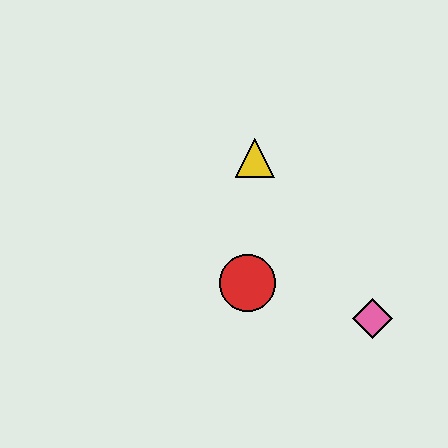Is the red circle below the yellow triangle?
Yes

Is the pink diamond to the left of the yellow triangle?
No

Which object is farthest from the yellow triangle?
The pink diamond is farthest from the yellow triangle.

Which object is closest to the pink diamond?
The red circle is closest to the pink diamond.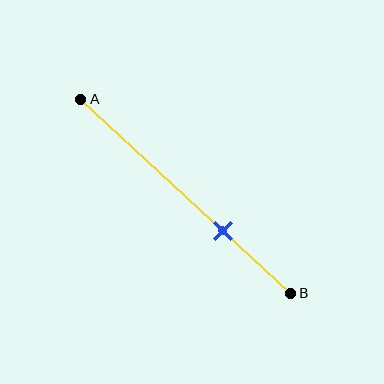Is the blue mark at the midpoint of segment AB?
No, the mark is at about 70% from A, not at the 50% midpoint.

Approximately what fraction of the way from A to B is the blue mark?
The blue mark is approximately 70% of the way from A to B.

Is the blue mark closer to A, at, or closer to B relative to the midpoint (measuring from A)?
The blue mark is closer to point B than the midpoint of segment AB.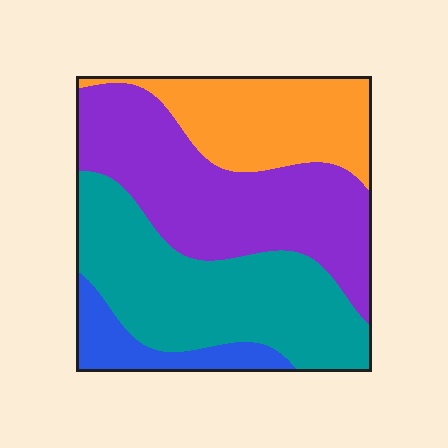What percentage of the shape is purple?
Purple covers 35% of the shape.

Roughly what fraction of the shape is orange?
Orange takes up about one fifth (1/5) of the shape.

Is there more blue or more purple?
Purple.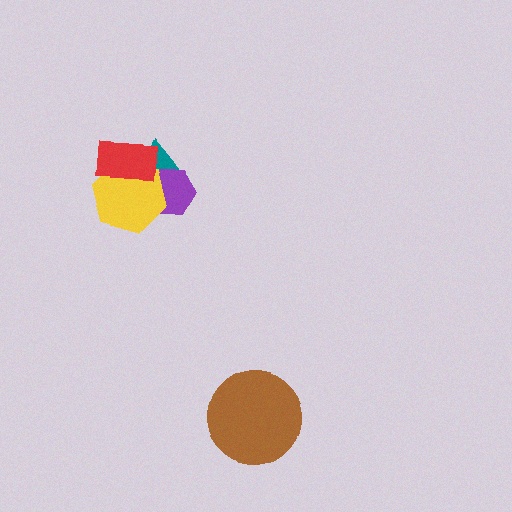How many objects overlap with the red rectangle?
2 objects overlap with the red rectangle.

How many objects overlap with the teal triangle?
3 objects overlap with the teal triangle.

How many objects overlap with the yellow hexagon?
3 objects overlap with the yellow hexagon.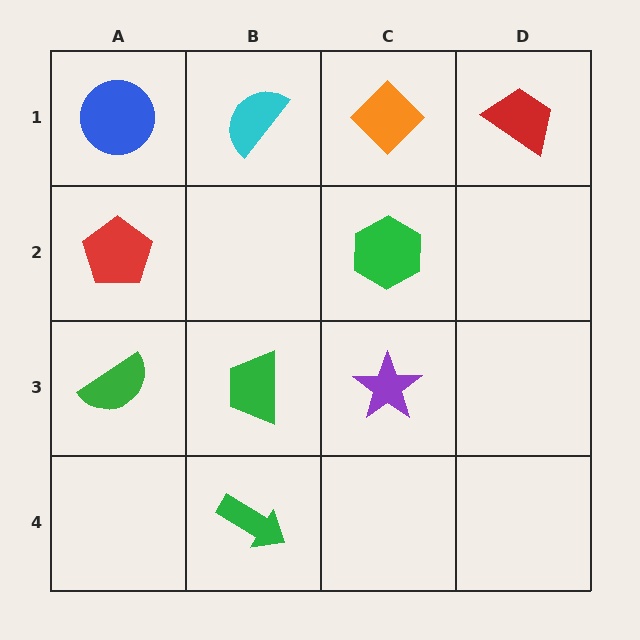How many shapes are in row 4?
1 shape.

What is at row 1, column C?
An orange diamond.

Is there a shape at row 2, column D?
No, that cell is empty.